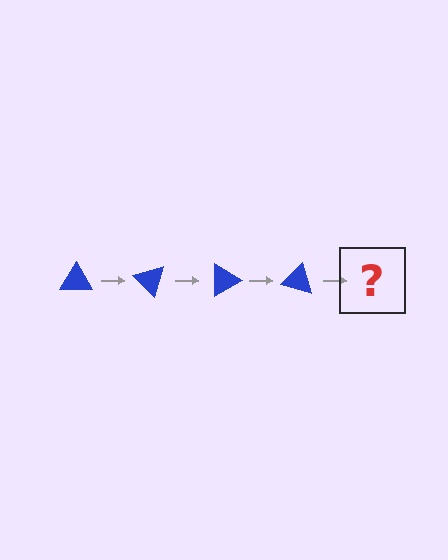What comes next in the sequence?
The next element should be a blue triangle rotated 180 degrees.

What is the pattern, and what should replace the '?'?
The pattern is that the triangle rotates 45 degrees each step. The '?' should be a blue triangle rotated 180 degrees.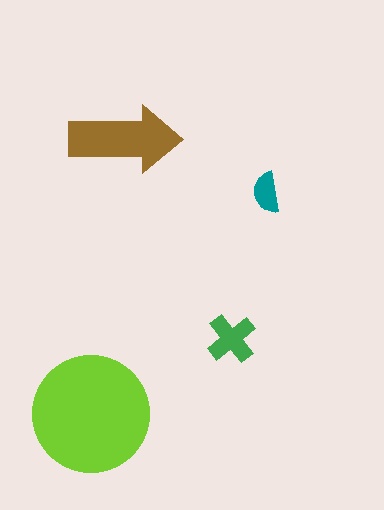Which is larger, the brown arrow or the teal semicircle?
The brown arrow.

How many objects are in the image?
There are 4 objects in the image.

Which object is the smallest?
The teal semicircle.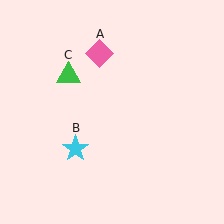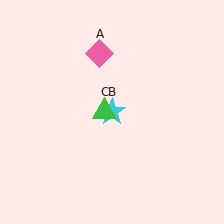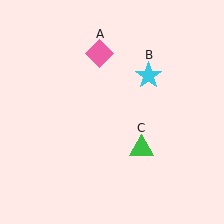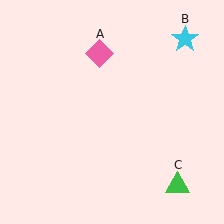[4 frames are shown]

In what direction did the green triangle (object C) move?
The green triangle (object C) moved down and to the right.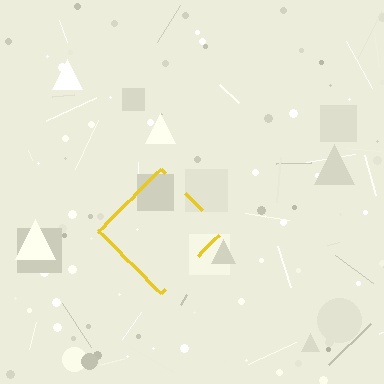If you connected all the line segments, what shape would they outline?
They would outline a diamond.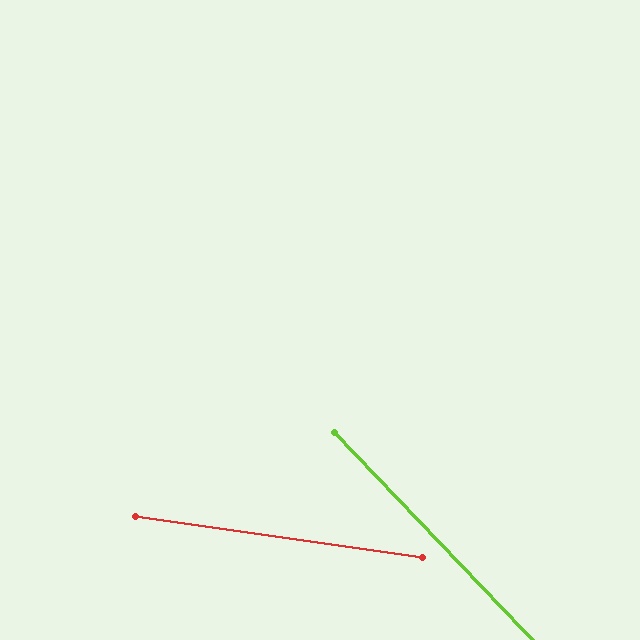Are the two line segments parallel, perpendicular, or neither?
Neither parallel nor perpendicular — they differ by about 38°.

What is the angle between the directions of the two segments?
Approximately 38 degrees.